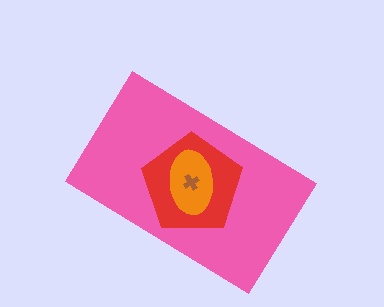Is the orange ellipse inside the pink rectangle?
Yes.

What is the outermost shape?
The pink rectangle.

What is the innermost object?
The brown cross.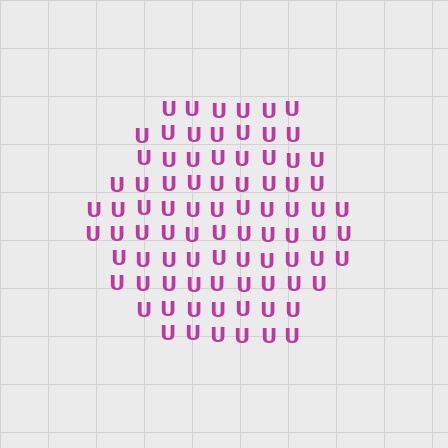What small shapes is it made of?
It is made of small letter U's.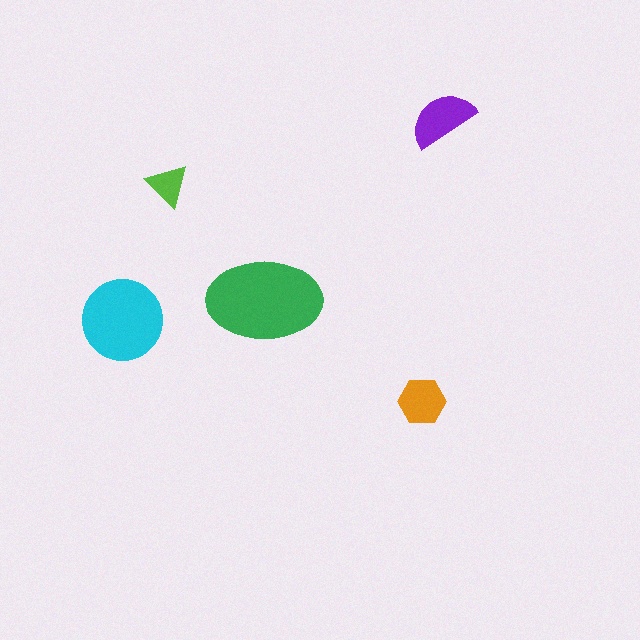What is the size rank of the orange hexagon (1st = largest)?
4th.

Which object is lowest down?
The orange hexagon is bottommost.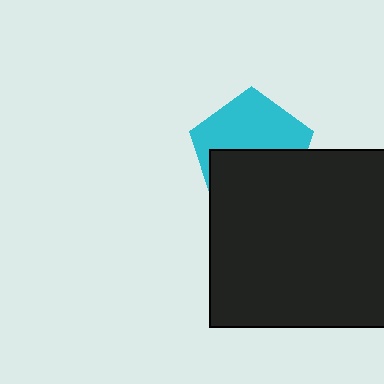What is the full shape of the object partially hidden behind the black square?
The partially hidden object is a cyan pentagon.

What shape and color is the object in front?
The object in front is a black square.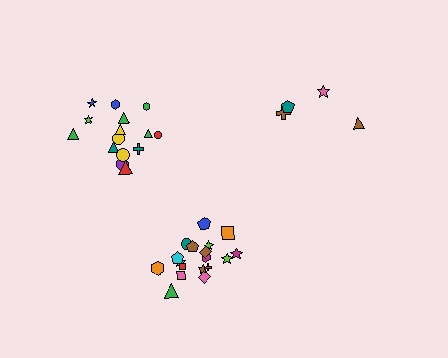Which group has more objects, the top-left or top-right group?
The top-left group.